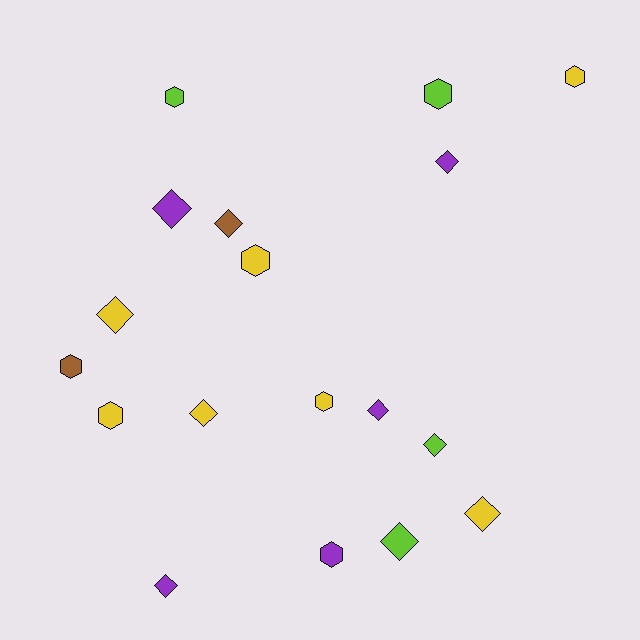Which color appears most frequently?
Yellow, with 7 objects.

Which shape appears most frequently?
Diamond, with 10 objects.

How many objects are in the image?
There are 18 objects.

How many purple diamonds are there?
There are 4 purple diamonds.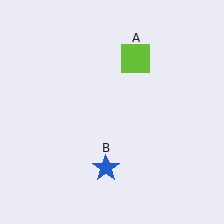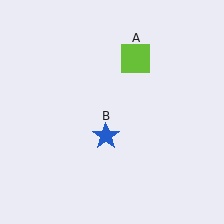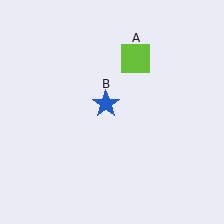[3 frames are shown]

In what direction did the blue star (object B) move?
The blue star (object B) moved up.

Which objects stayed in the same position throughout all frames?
Lime square (object A) remained stationary.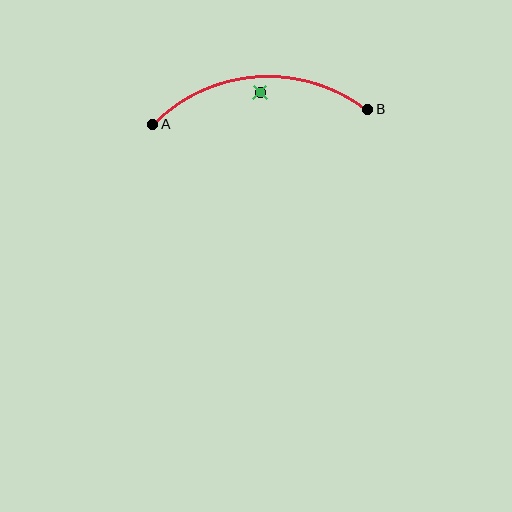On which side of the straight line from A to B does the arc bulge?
The arc bulges above the straight line connecting A and B.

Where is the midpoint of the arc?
The arc midpoint is the point on the curve farthest from the straight line joining A and B. It sits above that line.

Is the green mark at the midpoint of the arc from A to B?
No — the green mark does not lie on the arc at all. It sits slightly inside the curve.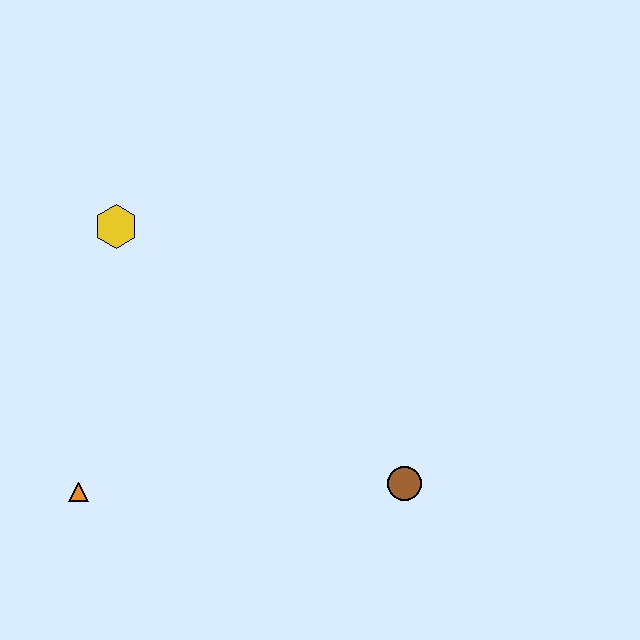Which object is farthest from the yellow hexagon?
The brown circle is farthest from the yellow hexagon.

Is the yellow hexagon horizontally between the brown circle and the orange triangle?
Yes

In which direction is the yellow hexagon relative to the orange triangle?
The yellow hexagon is above the orange triangle.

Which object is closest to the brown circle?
The orange triangle is closest to the brown circle.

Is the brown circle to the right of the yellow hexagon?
Yes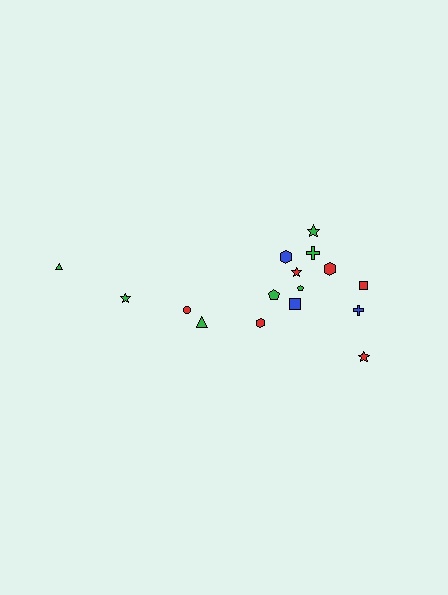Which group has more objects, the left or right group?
The right group.